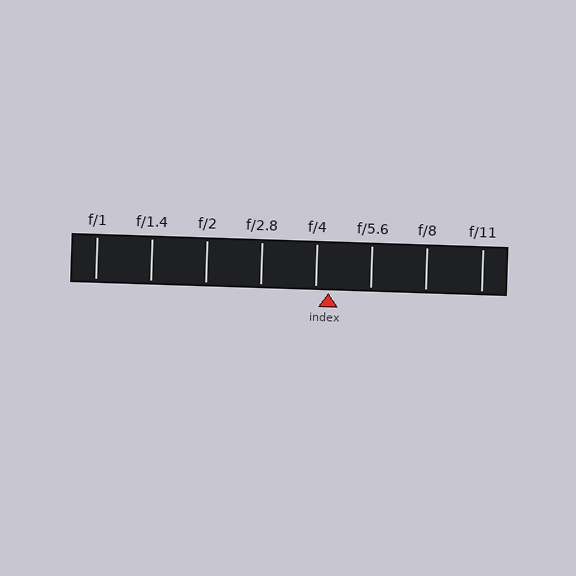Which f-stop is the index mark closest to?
The index mark is closest to f/4.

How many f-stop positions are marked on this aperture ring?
There are 8 f-stop positions marked.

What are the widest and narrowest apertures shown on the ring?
The widest aperture shown is f/1 and the narrowest is f/11.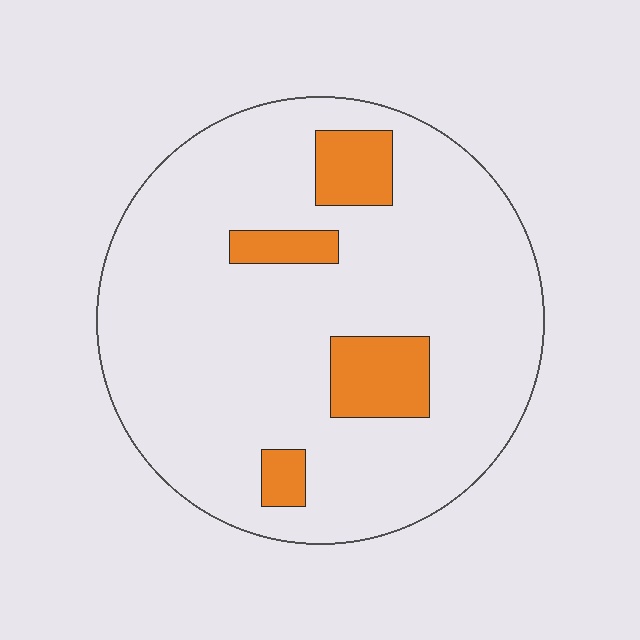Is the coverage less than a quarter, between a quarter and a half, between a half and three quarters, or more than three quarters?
Less than a quarter.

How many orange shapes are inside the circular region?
4.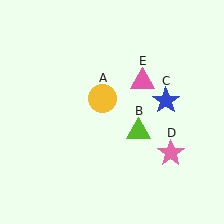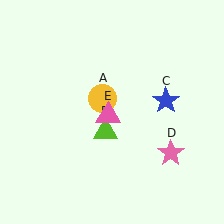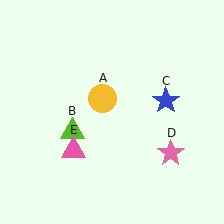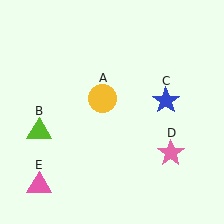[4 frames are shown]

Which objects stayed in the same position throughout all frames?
Yellow circle (object A) and blue star (object C) and pink star (object D) remained stationary.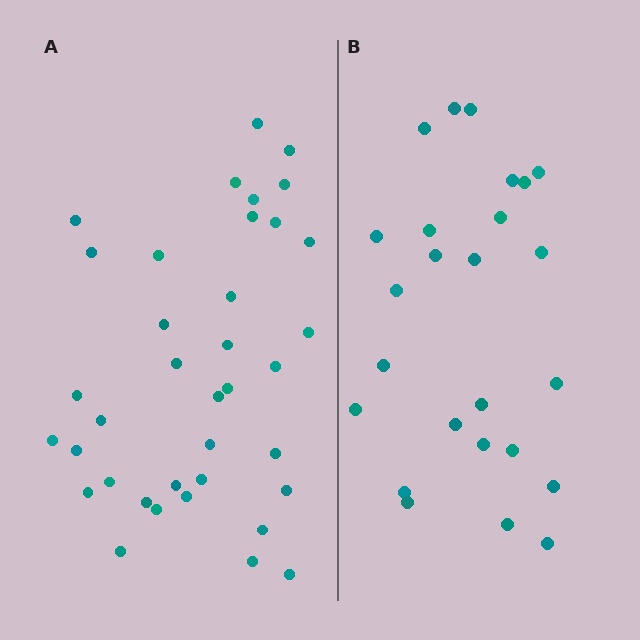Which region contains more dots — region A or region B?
Region A (the left region) has more dots.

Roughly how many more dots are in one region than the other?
Region A has roughly 12 or so more dots than region B.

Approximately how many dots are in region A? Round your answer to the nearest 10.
About 40 dots. (The exact count is 37, which rounds to 40.)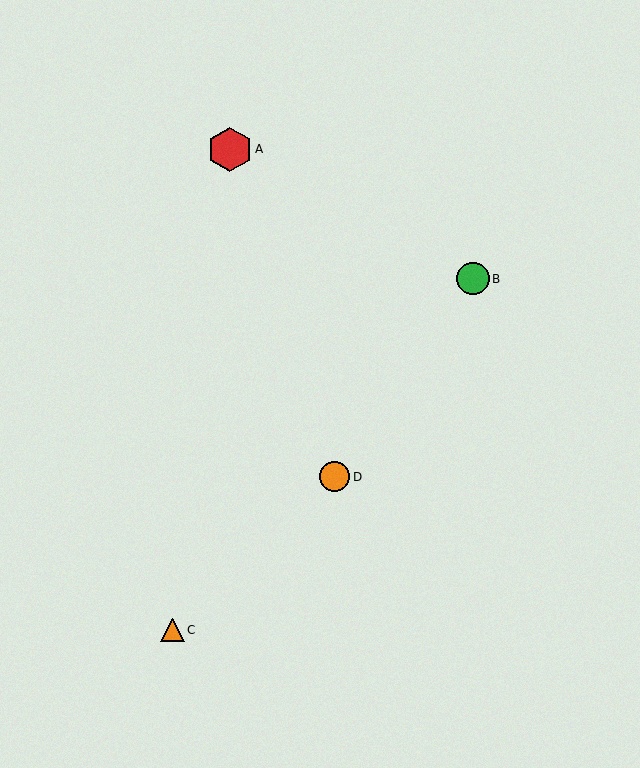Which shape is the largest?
The red hexagon (labeled A) is the largest.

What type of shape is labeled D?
Shape D is an orange circle.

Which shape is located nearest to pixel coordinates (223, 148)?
The red hexagon (labeled A) at (230, 149) is nearest to that location.